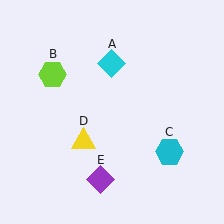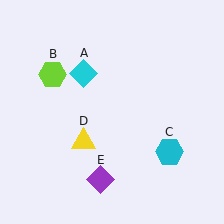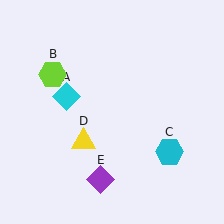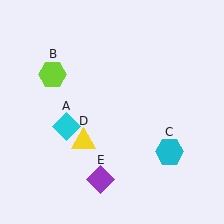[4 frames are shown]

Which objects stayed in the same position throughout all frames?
Lime hexagon (object B) and cyan hexagon (object C) and yellow triangle (object D) and purple diamond (object E) remained stationary.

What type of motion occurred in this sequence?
The cyan diamond (object A) rotated counterclockwise around the center of the scene.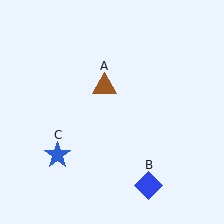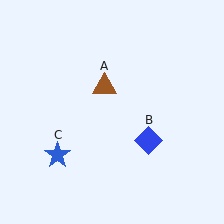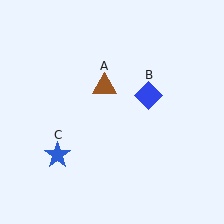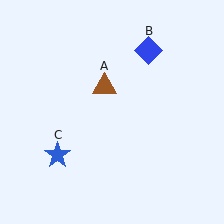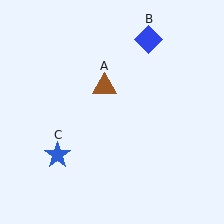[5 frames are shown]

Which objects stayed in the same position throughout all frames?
Brown triangle (object A) and blue star (object C) remained stationary.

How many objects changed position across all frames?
1 object changed position: blue diamond (object B).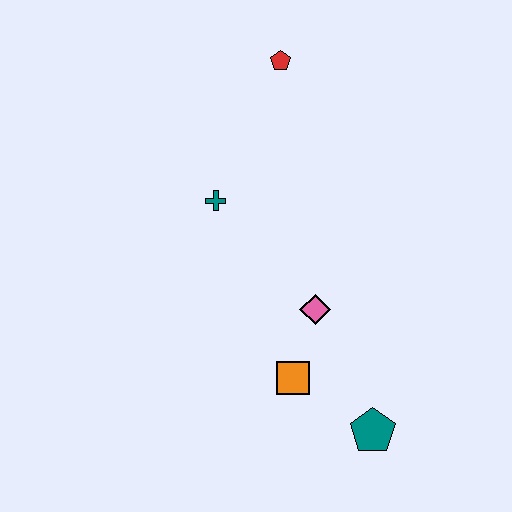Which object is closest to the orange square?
The pink diamond is closest to the orange square.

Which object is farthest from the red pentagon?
The teal pentagon is farthest from the red pentagon.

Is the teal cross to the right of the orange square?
No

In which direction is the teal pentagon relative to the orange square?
The teal pentagon is to the right of the orange square.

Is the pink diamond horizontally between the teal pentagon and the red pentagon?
Yes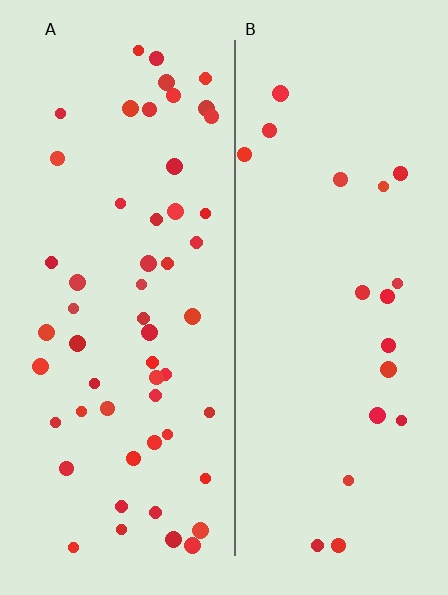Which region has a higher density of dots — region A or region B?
A (the left).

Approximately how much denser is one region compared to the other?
Approximately 2.8× — region A over region B.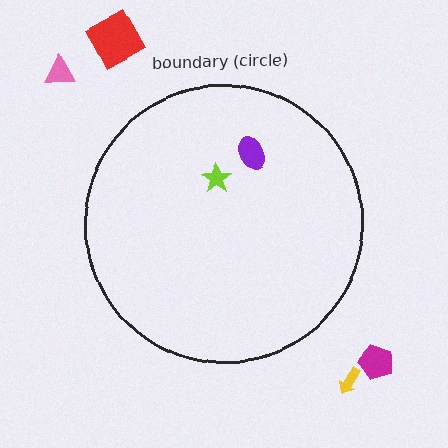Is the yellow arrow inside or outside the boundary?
Outside.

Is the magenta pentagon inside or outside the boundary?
Outside.